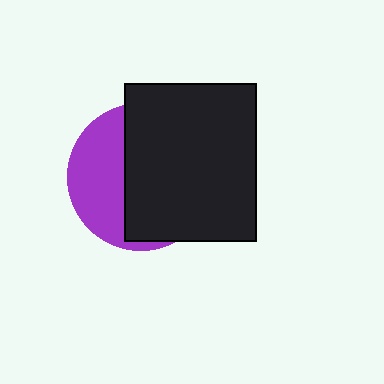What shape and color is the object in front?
The object in front is a black rectangle.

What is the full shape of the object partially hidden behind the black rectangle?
The partially hidden object is a purple circle.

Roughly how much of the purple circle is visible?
A small part of it is visible (roughly 37%).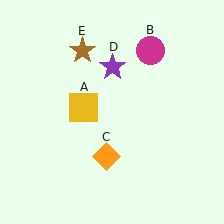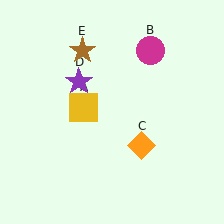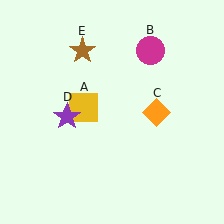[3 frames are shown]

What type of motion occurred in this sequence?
The orange diamond (object C), purple star (object D) rotated counterclockwise around the center of the scene.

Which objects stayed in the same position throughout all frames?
Yellow square (object A) and magenta circle (object B) and brown star (object E) remained stationary.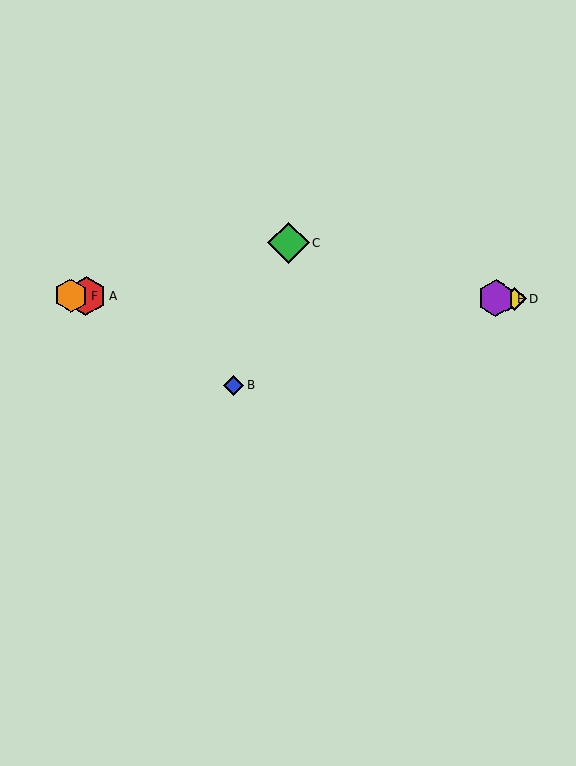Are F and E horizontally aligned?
Yes, both are at y≈295.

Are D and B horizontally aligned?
No, D is at y≈298 and B is at y≈385.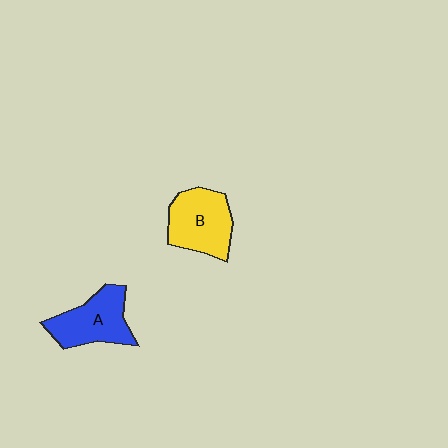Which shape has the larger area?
Shape B (yellow).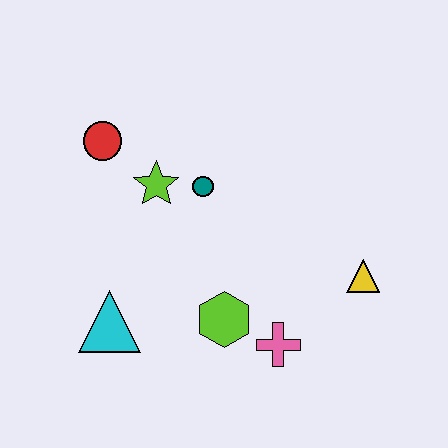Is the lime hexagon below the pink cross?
No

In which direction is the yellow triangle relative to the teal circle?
The yellow triangle is to the right of the teal circle.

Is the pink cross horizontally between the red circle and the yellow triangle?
Yes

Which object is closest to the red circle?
The lime star is closest to the red circle.